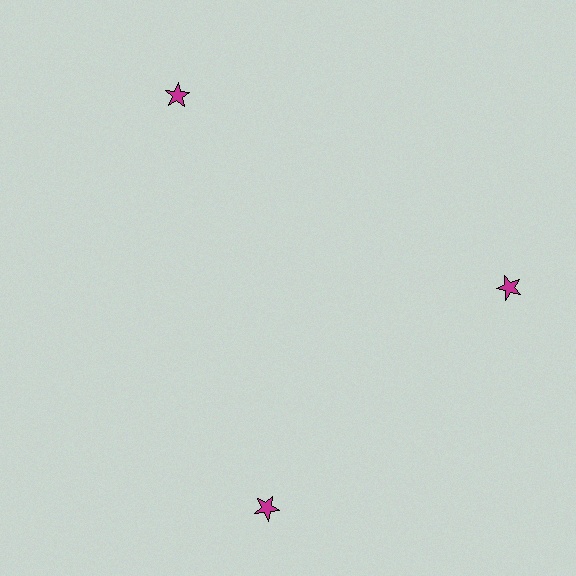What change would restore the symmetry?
The symmetry would be restored by rotating it back into even spacing with its neighbors so that all 3 stars sit at equal angles and equal distance from the center.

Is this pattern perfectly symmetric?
No. The 3 magenta stars are arranged in a ring, but one element near the 7 o'clock position is rotated out of alignment along the ring, breaking the 3-fold rotational symmetry.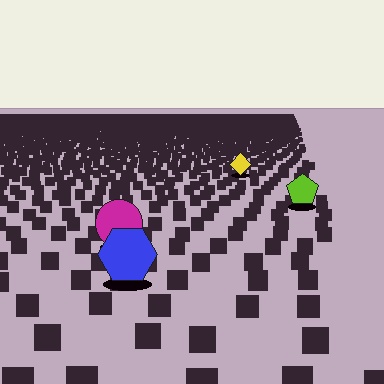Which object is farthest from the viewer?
The yellow diamond is farthest from the viewer. It appears smaller and the ground texture around it is denser.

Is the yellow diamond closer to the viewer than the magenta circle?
No. The magenta circle is closer — you can tell from the texture gradient: the ground texture is coarser near it.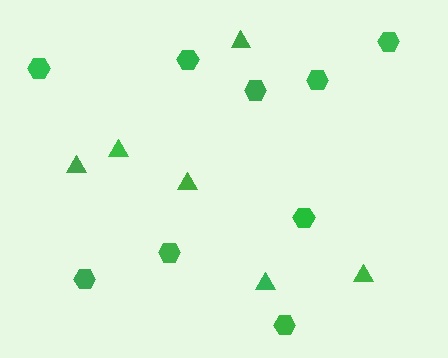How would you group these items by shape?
There are 2 groups: one group of hexagons (9) and one group of triangles (6).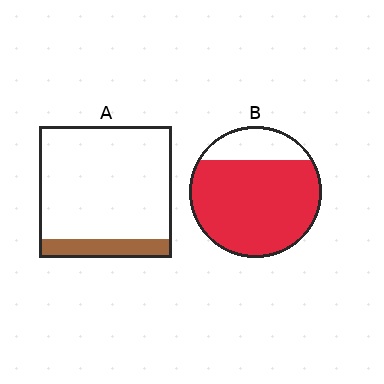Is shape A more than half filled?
No.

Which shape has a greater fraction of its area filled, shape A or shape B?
Shape B.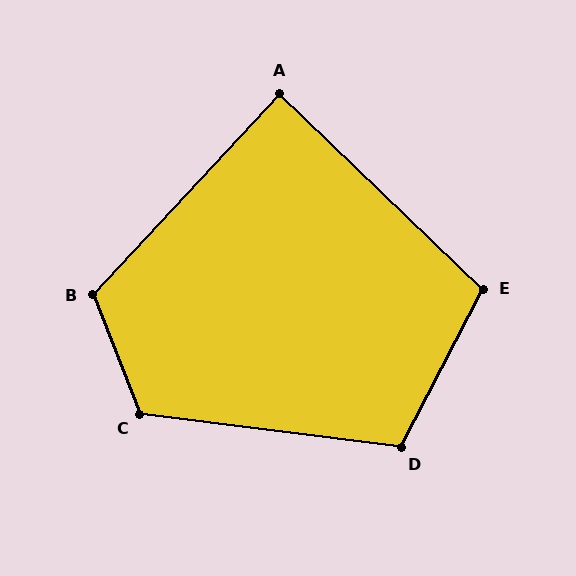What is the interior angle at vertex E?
Approximately 107 degrees (obtuse).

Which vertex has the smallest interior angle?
A, at approximately 89 degrees.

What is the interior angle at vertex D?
Approximately 110 degrees (obtuse).